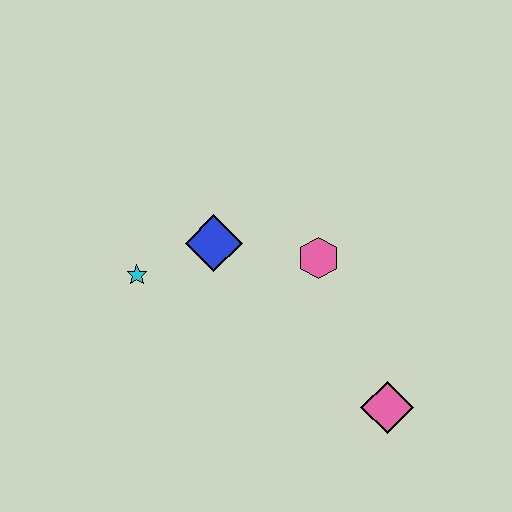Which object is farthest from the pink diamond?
The cyan star is farthest from the pink diamond.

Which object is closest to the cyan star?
The blue diamond is closest to the cyan star.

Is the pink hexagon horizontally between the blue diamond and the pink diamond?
Yes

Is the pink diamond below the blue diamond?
Yes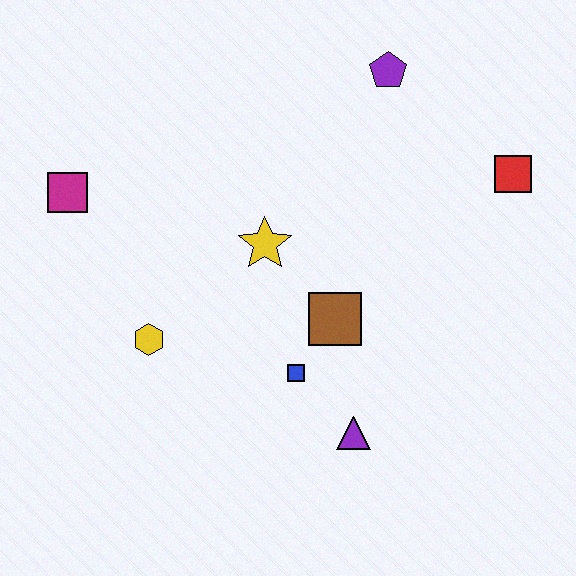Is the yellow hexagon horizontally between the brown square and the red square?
No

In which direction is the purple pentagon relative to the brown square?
The purple pentagon is above the brown square.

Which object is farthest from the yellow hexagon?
The red square is farthest from the yellow hexagon.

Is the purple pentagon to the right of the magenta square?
Yes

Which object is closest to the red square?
The purple pentagon is closest to the red square.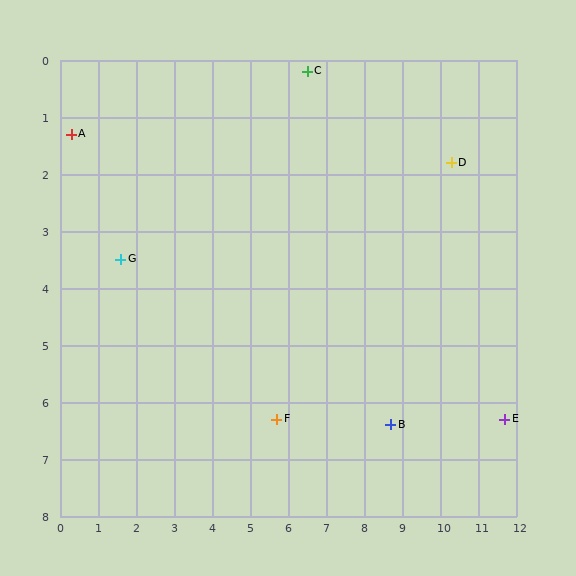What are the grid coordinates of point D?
Point D is at approximately (10.3, 1.8).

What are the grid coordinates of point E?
Point E is at approximately (11.7, 6.3).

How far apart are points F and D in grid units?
Points F and D are about 6.4 grid units apart.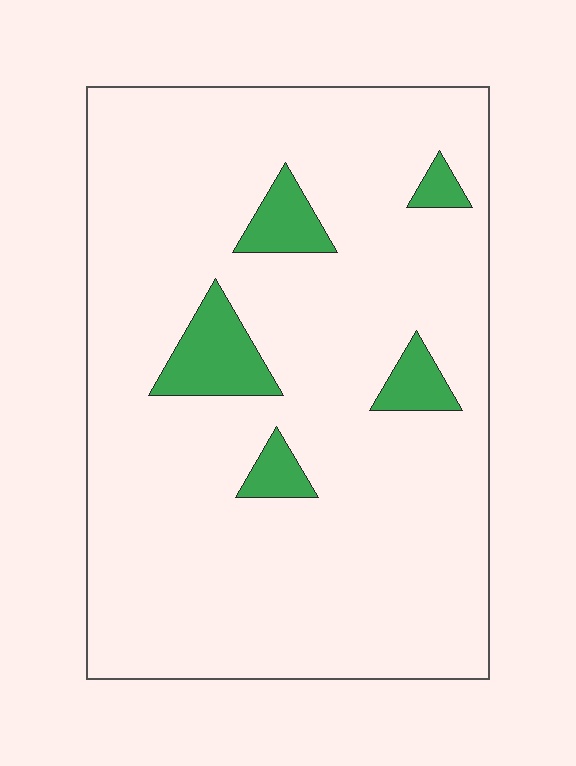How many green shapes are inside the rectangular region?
5.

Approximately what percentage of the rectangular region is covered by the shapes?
Approximately 10%.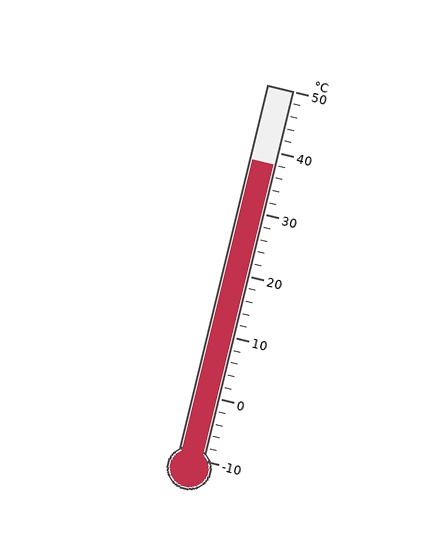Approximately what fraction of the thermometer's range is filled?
The thermometer is filled to approximately 80% of its range.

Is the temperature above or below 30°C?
The temperature is above 30°C.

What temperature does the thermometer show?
The thermometer shows approximately 38°C.